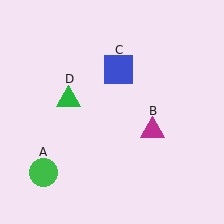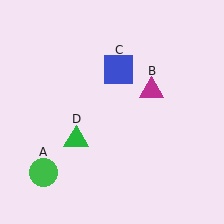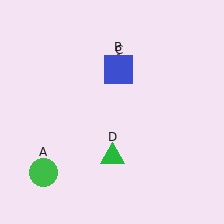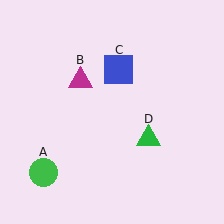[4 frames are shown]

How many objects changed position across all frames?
2 objects changed position: magenta triangle (object B), green triangle (object D).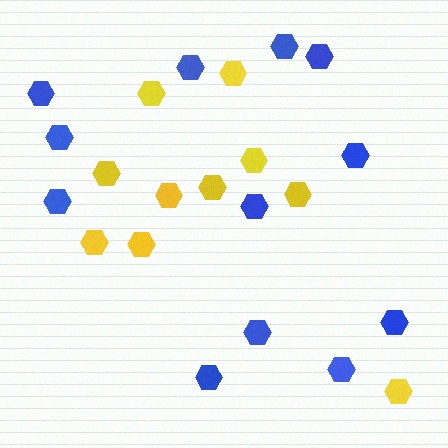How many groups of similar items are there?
There are 2 groups: one group of yellow hexagons (10) and one group of blue hexagons (12).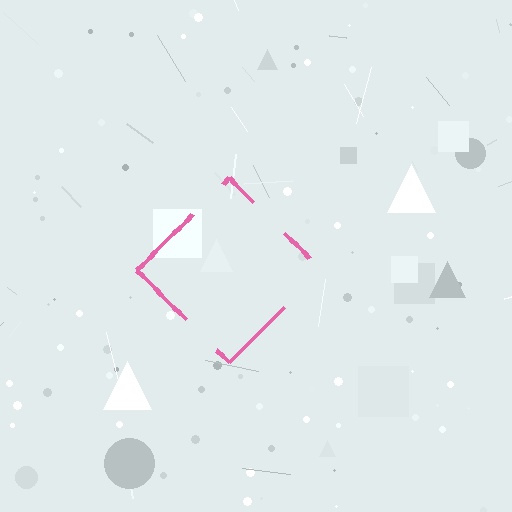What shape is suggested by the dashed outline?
The dashed outline suggests a diamond.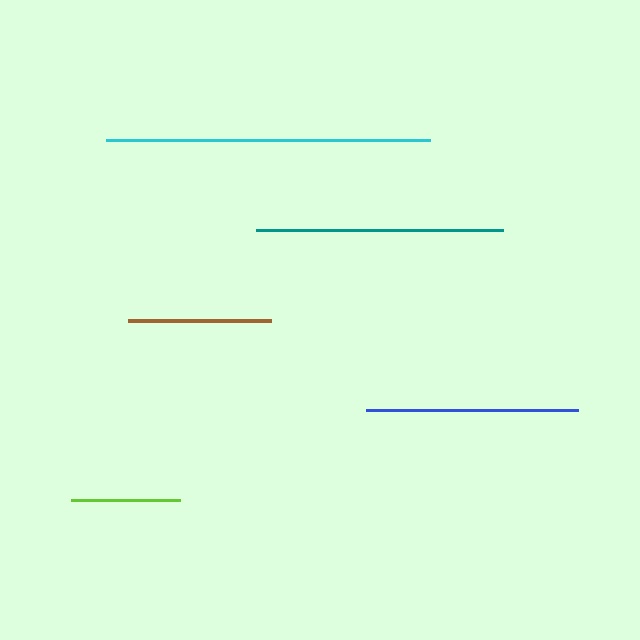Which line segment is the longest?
The cyan line is the longest at approximately 324 pixels.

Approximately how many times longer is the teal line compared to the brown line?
The teal line is approximately 1.7 times the length of the brown line.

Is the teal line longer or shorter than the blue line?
The teal line is longer than the blue line.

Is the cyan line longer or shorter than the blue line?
The cyan line is longer than the blue line.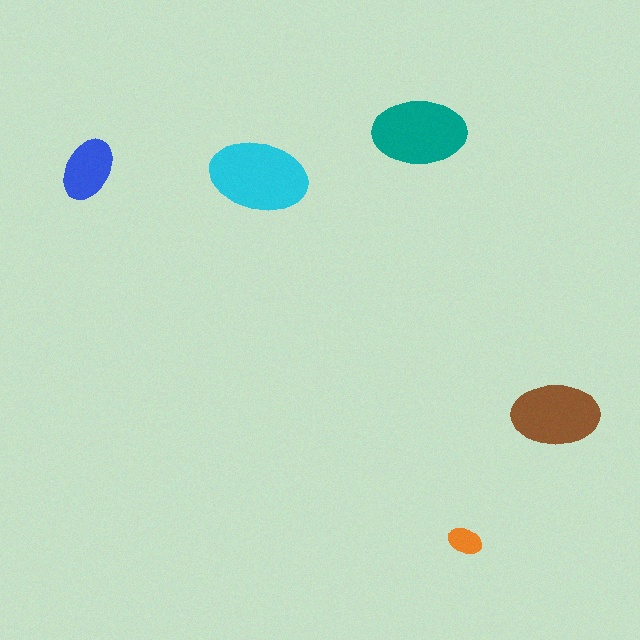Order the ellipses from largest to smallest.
the cyan one, the teal one, the brown one, the blue one, the orange one.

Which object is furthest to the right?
The brown ellipse is rightmost.